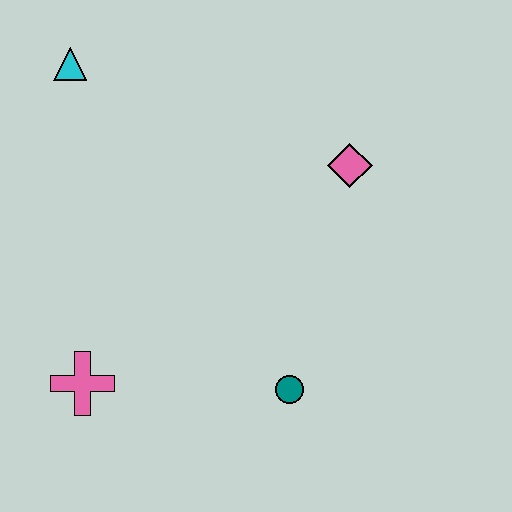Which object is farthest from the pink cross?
The pink diamond is farthest from the pink cross.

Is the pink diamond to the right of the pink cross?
Yes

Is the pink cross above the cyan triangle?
No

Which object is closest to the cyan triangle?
The pink diamond is closest to the cyan triangle.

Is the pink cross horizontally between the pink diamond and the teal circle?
No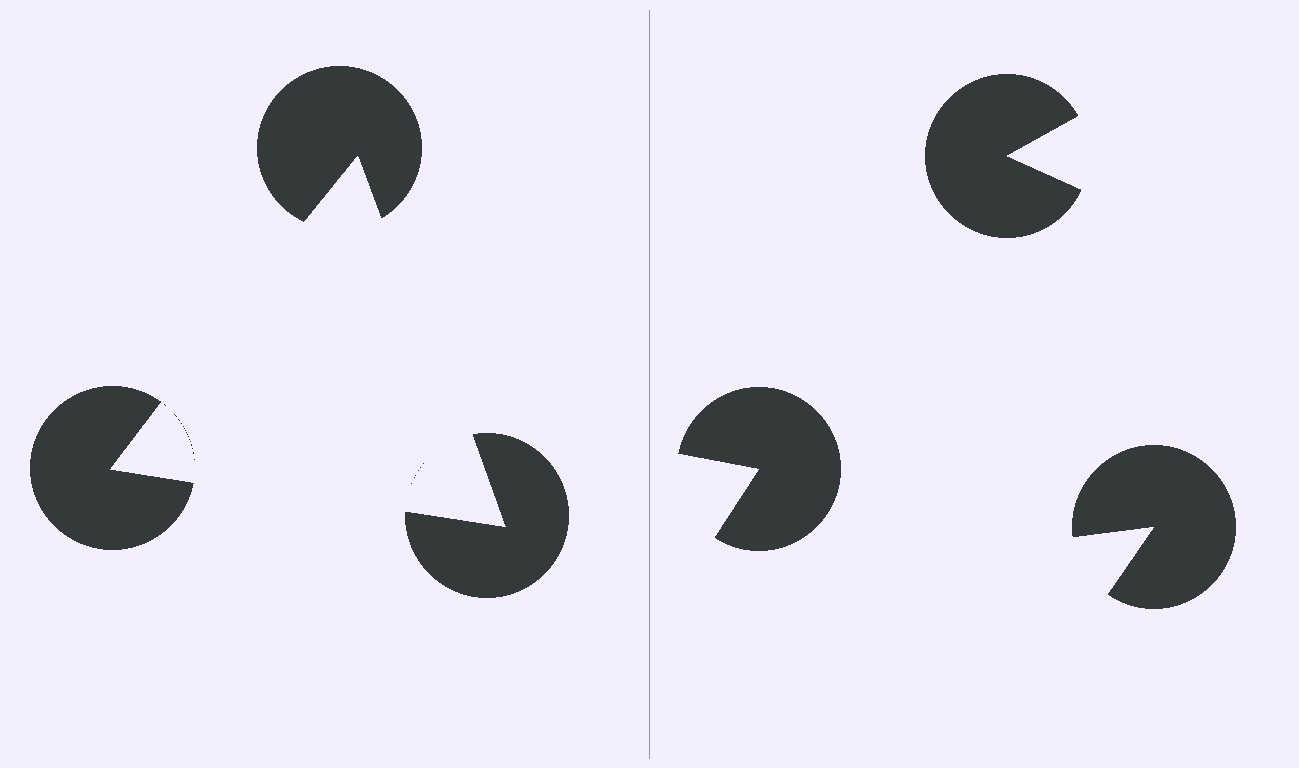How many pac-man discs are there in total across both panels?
6 — 3 on each side.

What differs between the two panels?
The pac-man discs are positioned identically on both sides; only the wedge orientations differ. On the left they align to a triangle; on the right they are misaligned.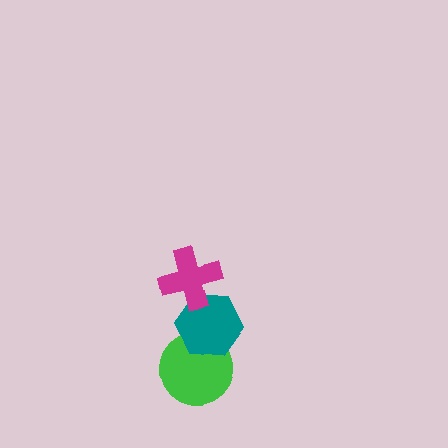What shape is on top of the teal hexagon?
The magenta cross is on top of the teal hexagon.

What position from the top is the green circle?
The green circle is 3rd from the top.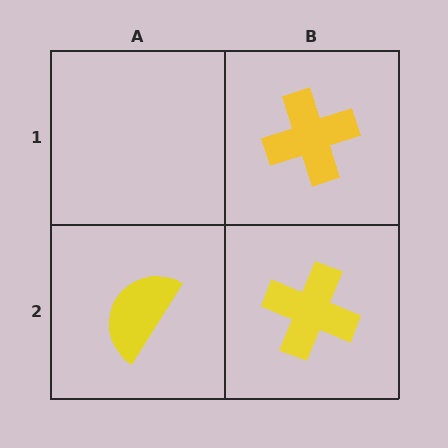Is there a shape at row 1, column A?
No, that cell is empty.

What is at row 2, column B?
A yellow cross.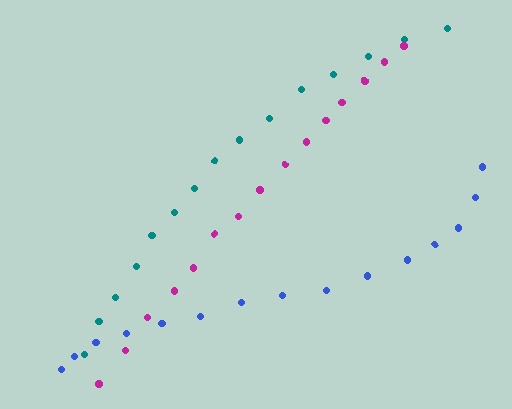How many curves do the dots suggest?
There are 3 distinct paths.